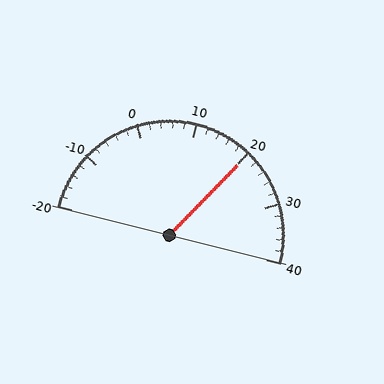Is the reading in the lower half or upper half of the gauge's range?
The reading is in the upper half of the range (-20 to 40).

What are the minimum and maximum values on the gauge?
The gauge ranges from -20 to 40.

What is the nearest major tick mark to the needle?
The nearest major tick mark is 20.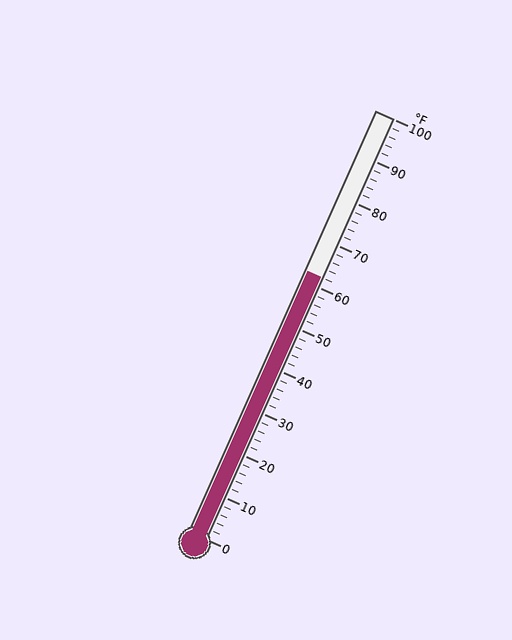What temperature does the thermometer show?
The thermometer shows approximately 62°F.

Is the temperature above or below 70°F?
The temperature is below 70°F.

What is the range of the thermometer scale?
The thermometer scale ranges from 0°F to 100°F.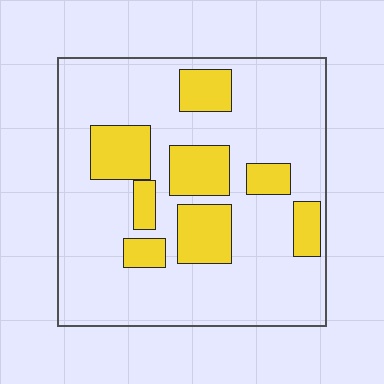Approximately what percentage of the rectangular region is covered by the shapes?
Approximately 25%.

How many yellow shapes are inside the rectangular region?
8.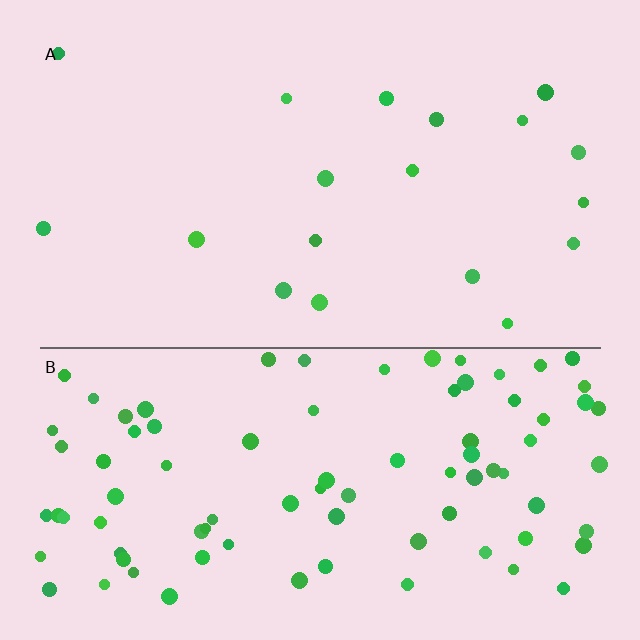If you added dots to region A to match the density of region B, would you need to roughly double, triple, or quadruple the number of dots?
Approximately quadruple.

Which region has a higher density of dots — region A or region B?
B (the bottom).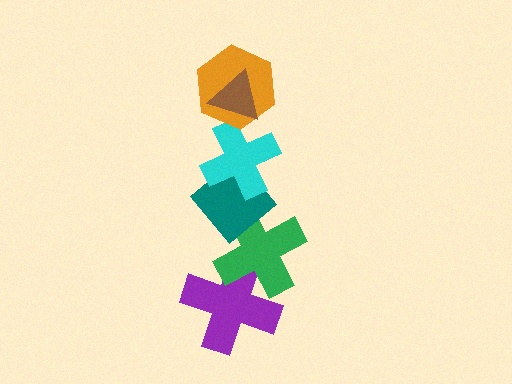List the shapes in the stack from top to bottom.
From top to bottom: the brown triangle, the orange hexagon, the cyan cross, the teal diamond, the green cross, the purple cross.